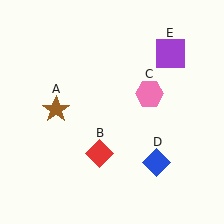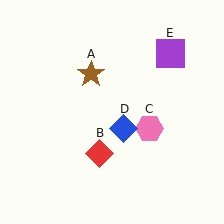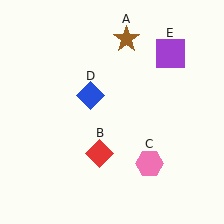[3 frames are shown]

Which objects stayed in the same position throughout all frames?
Red diamond (object B) and purple square (object E) remained stationary.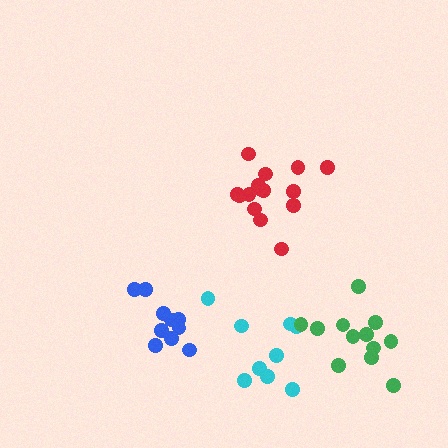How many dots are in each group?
Group 1: 9 dots, Group 2: 15 dots, Group 3: 10 dots, Group 4: 12 dots (46 total).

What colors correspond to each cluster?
The clusters are colored: cyan, red, blue, green.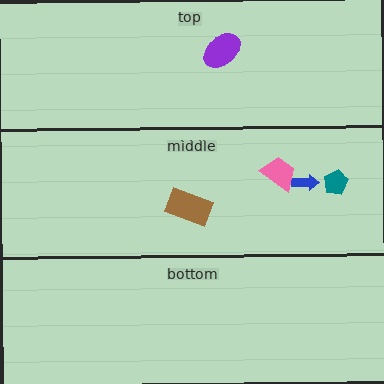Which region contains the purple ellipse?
The top region.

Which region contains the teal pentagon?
The middle region.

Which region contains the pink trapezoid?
The middle region.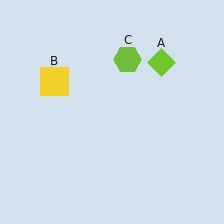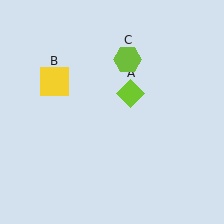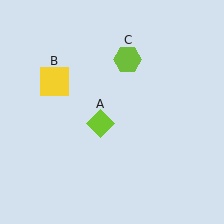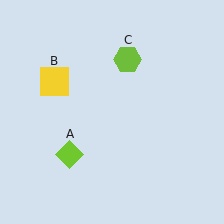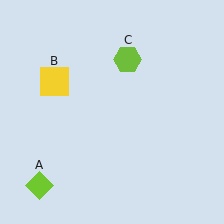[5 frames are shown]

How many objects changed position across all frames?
1 object changed position: lime diamond (object A).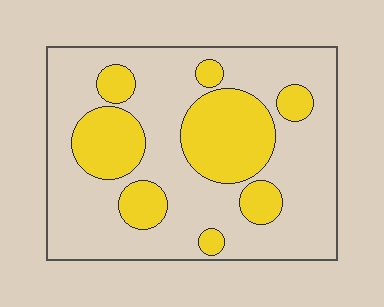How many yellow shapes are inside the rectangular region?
8.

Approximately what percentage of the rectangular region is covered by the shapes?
Approximately 30%.